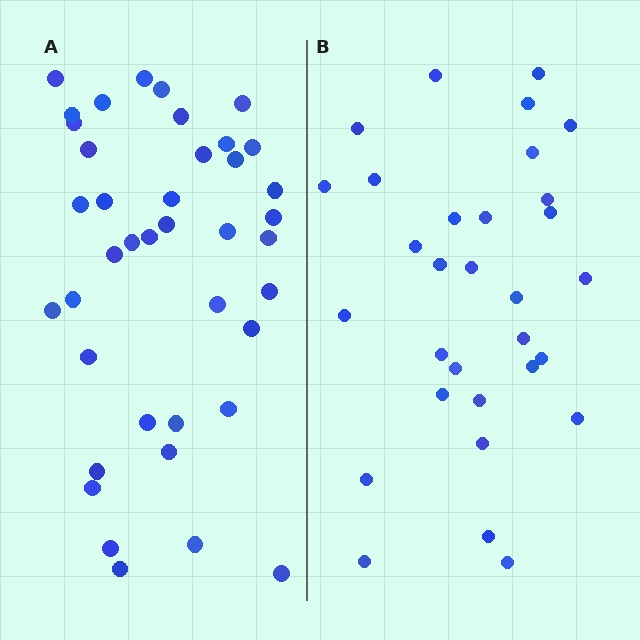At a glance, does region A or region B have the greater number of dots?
Region A (the left region) has more dots.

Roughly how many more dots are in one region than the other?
Region A has roughly 8 or so more dots than region B.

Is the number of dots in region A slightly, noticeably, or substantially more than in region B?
Region A has noticeably more, but not dramatically so. The ratio is roughly 1.3 to 1.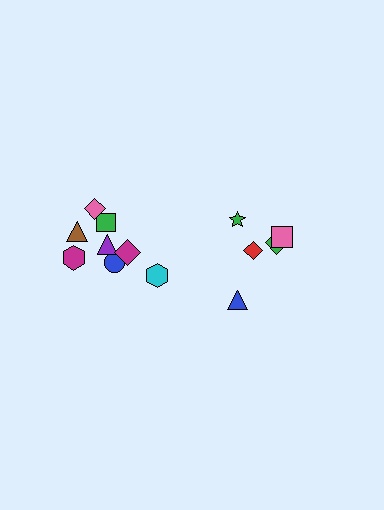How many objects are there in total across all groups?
There are 13 objects.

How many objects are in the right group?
There are 5 objects.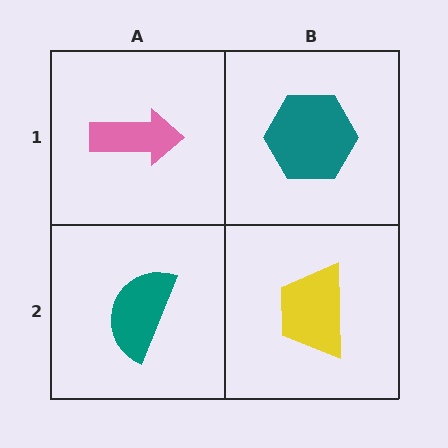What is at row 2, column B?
A yellow trapezoid.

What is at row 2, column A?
A teal semicircle.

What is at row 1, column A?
A pink arrow.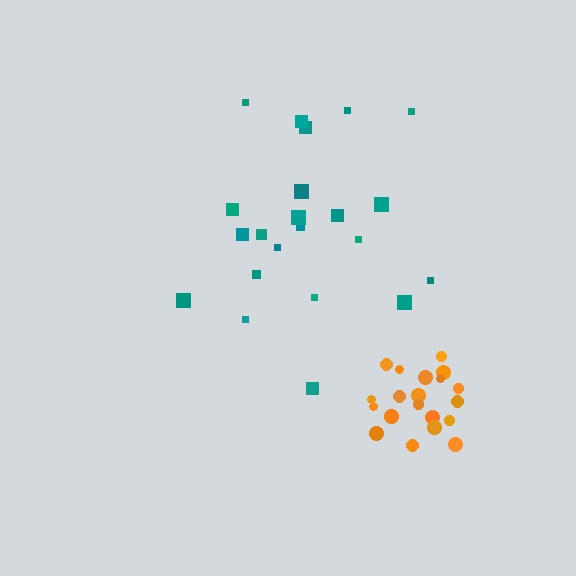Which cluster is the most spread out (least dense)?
Teal.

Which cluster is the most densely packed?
Orange.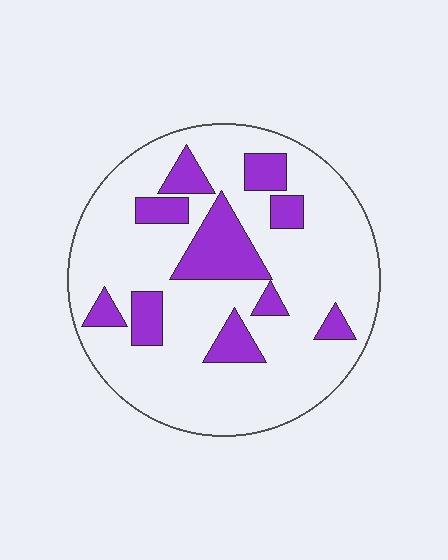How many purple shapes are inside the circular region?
10.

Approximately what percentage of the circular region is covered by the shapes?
Approximately 20%.